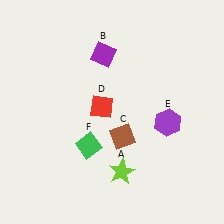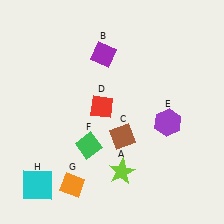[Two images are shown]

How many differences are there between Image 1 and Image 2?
There are 2 differences between the two images.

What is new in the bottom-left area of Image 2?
A cyan square (H) was added in the bottom-left area of Image 2.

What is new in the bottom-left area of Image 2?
An orange diamond (G) was added in the bottom-left area of Image 2.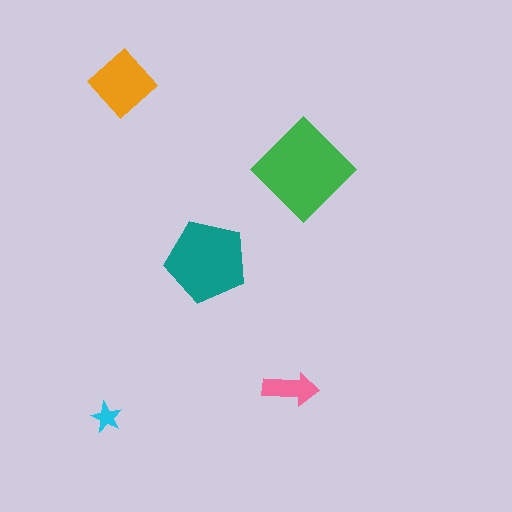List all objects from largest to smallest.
The green diamond, the teal pentagon, the orange diamond, the pink arrow, the cyan star.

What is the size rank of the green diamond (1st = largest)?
1st.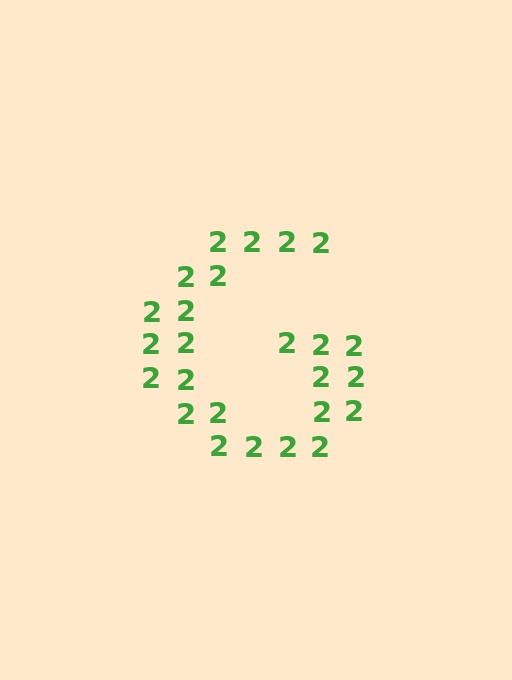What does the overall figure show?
The overall figure shows the letter G.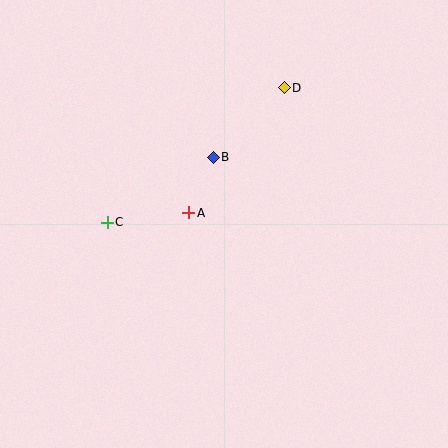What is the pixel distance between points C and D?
The distance between C and D is 222 pixels.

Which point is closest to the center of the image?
Point A at (189, 213) is closest to the center.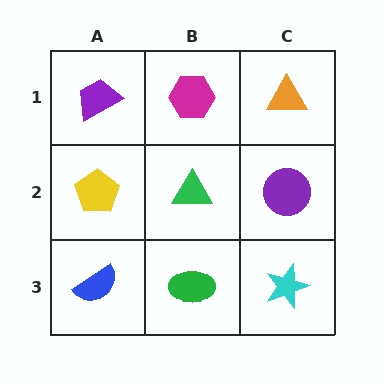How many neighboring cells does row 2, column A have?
3.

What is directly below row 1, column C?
A purple circle.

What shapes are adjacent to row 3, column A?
A yellow pentagon (row 2, column A), a green ellipse (row 3, column B).